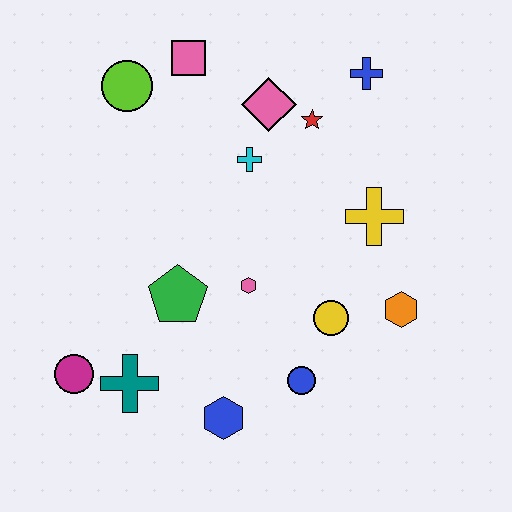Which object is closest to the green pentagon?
The pink hexagon is closest to the green pentagon.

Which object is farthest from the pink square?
The blue hexagon is farthest from the pink square.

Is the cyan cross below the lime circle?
Yes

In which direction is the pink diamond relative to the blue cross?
The pink diamond is to the left of the blue cross.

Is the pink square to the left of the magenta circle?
No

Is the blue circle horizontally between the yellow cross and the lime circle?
Yes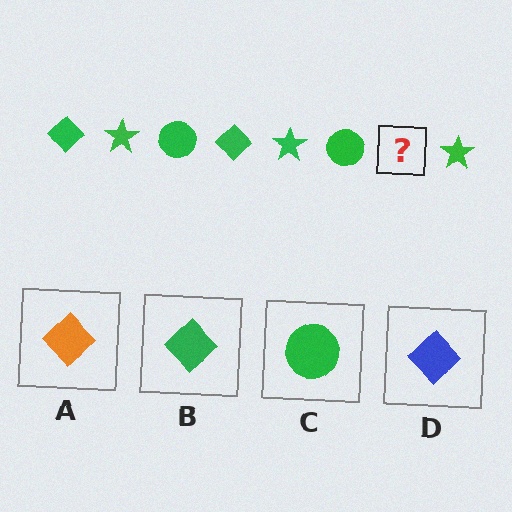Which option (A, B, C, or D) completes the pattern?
B.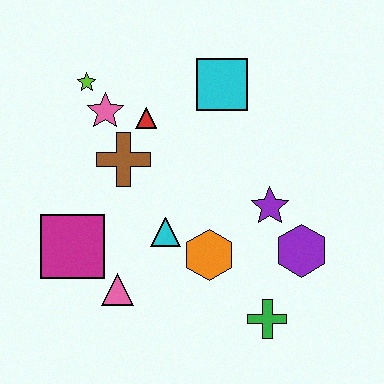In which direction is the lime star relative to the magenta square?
The lime star is above the magenta square.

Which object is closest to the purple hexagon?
The purple star is closest to the purple hexagon.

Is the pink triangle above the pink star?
No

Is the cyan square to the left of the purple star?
Yes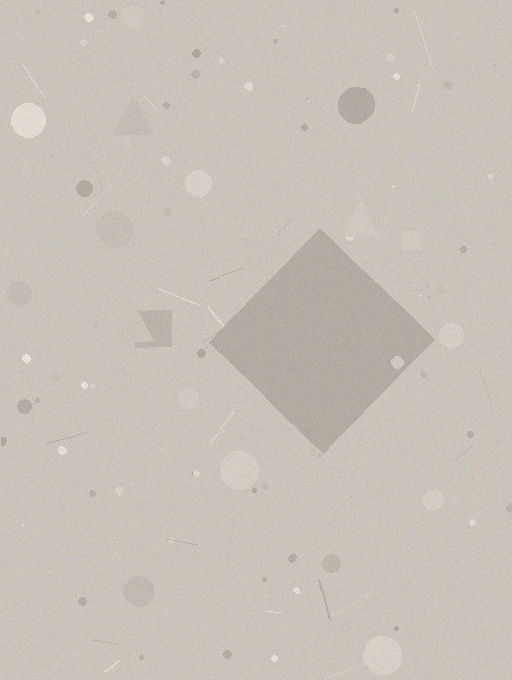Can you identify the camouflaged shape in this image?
The camouflaged shape is a diamond.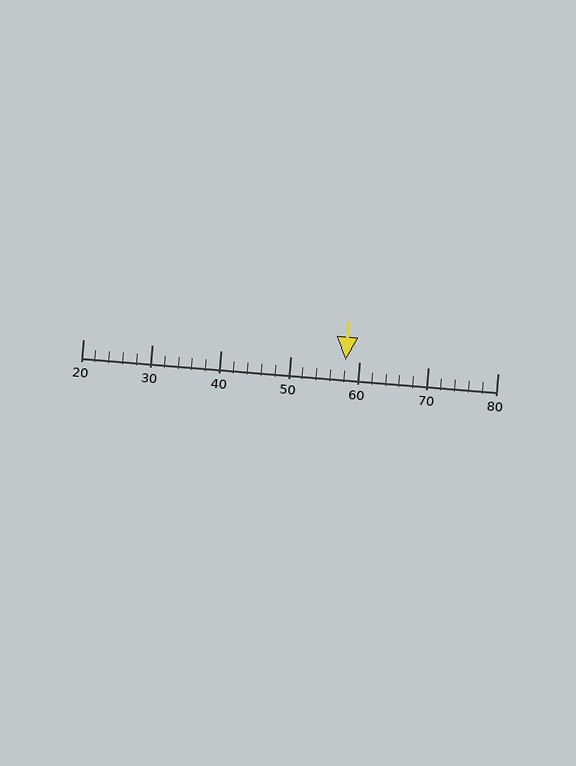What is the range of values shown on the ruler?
The ruler shows values from 20 to 80.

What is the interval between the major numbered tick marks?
The major tick marks are spaced 10 units apart.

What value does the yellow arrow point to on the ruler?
The yellow arrow points to approximately 58.